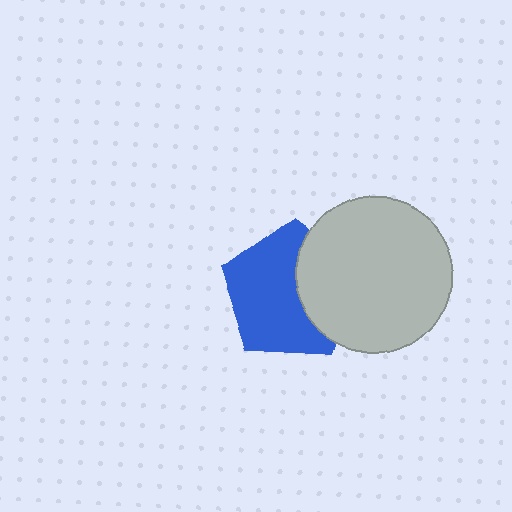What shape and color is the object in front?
The object in front is a light gray circle.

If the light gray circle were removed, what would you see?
You would see the complete blue pentagon.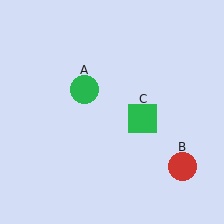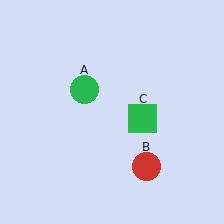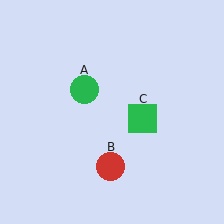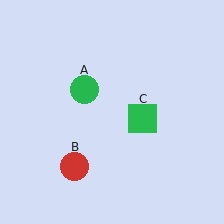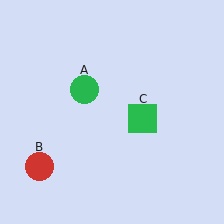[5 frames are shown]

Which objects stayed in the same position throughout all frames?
Green circle (object A) and green square (object C) remained stationary.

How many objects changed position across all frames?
1 object changed position: red circle (object B).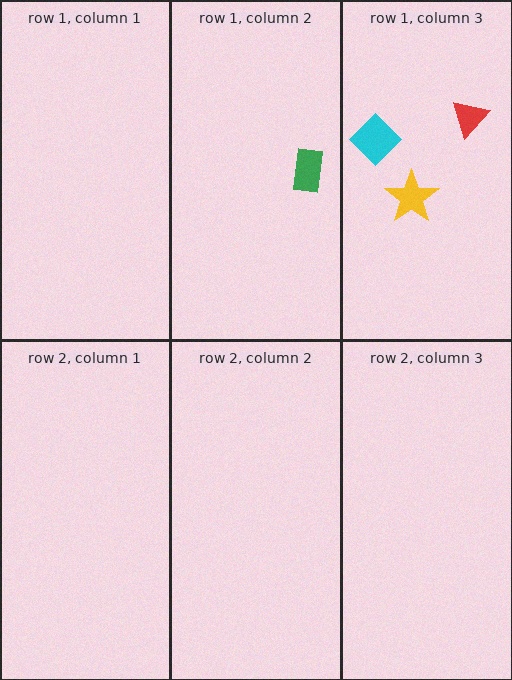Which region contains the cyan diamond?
The row 1, column 3 region.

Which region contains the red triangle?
The row 1, column 3 region.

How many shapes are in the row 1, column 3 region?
3.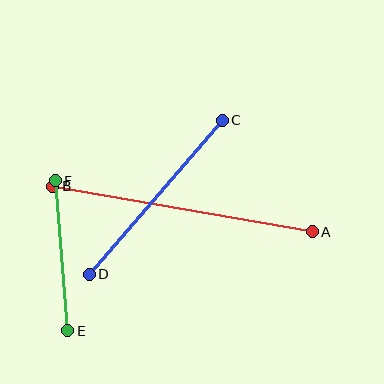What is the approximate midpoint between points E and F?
The midpoint is at approximately (61, 256) pixels.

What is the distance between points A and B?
The distance is approximately 263 pixels.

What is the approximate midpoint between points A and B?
The midpoint is at approximately (183, 209) pixels.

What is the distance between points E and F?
The distance is approximately 151 pixels.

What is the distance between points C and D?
The distance is approximately 204 pixels.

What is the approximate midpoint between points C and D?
The midpoint is at approximately (156, 197) pixels.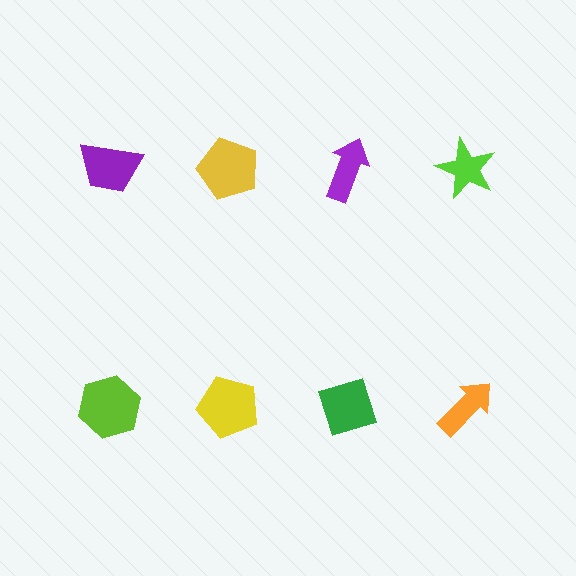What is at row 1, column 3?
A purple arrow.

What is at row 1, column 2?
A yellow pentagon.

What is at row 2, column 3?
A green diamond.